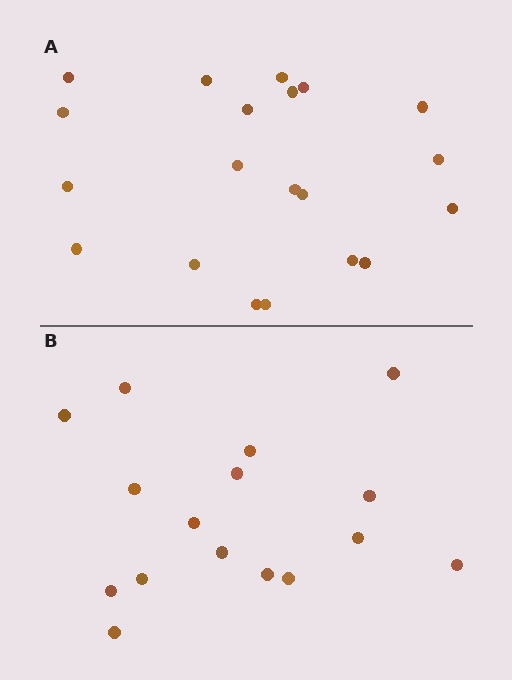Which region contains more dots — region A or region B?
Region A (the top region) has more dots.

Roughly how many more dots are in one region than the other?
Region A has about 4 more dots than region B.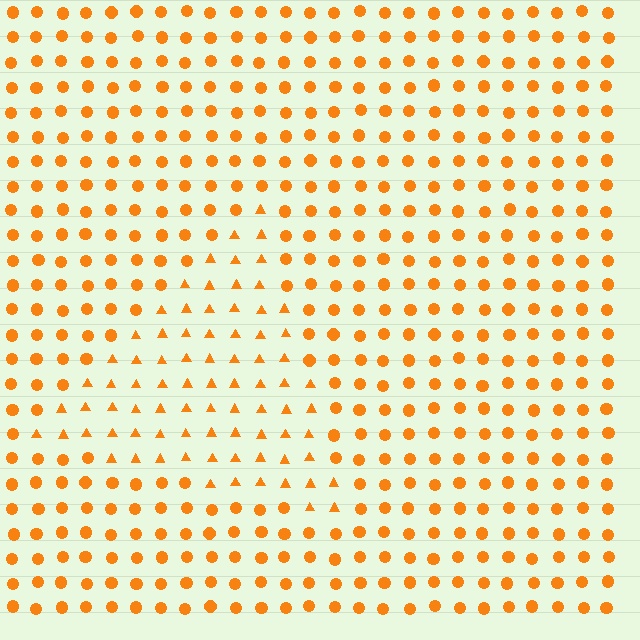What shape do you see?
I see a triangle.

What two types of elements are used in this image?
The image uses triangles inside the triangle region and circles outside it.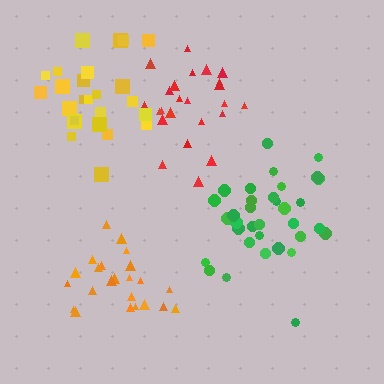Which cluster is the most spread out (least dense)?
Yellow.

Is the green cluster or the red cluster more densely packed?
Red.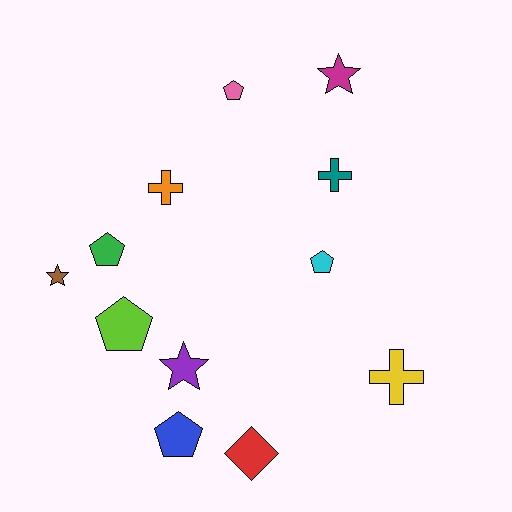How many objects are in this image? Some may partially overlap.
There are 12 objects.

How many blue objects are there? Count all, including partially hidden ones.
There is 1 blue object.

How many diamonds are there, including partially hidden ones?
There is 1 diamond.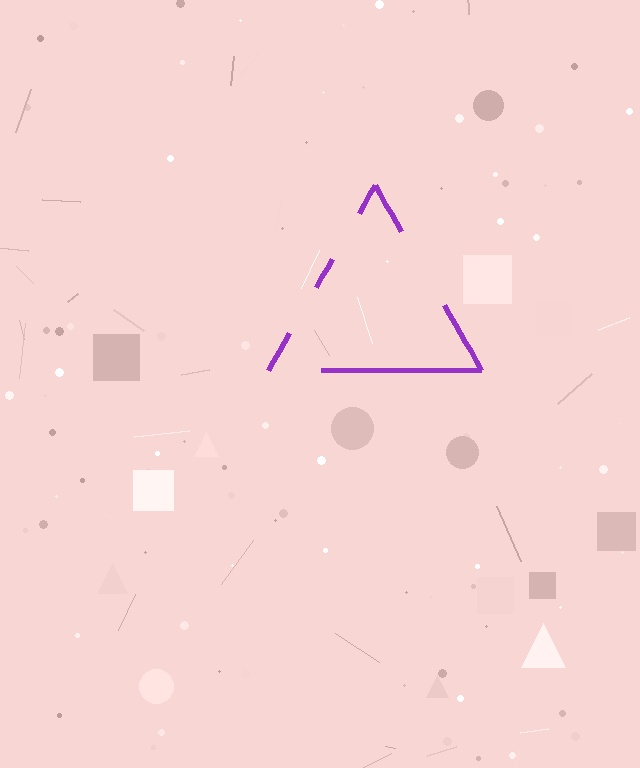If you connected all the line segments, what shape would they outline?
They would outline a triangle.